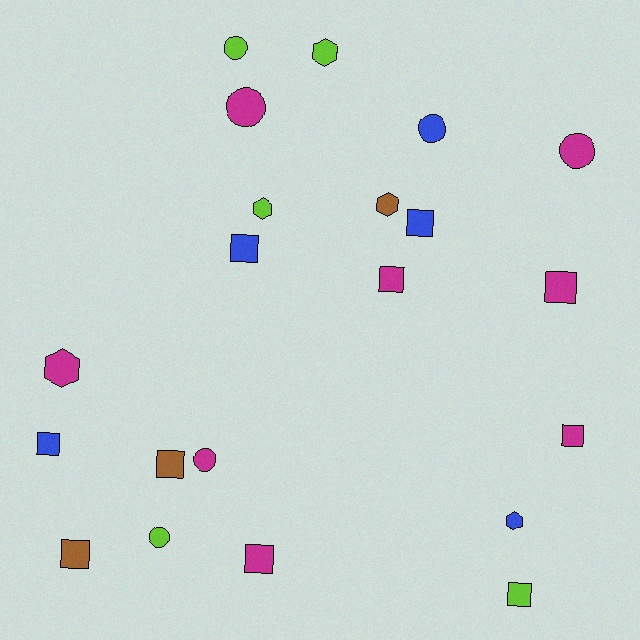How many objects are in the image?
There are 21 objects.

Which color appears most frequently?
Magenta, with 8 objects.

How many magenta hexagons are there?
There is 1 magenta hexagon.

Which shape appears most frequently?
Square, with 10 objects.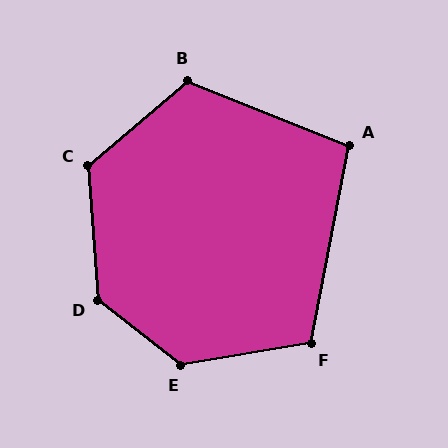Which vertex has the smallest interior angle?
A, at approximately 101 degrees.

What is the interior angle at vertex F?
Approximately 110 degrees (obtuse).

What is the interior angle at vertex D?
Approximately 132 degrees (obtuse).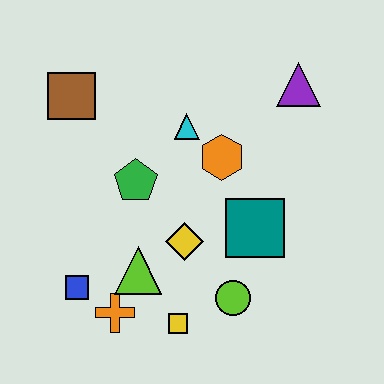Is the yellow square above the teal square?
No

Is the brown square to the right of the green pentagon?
No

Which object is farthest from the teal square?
The brown square is farthest from the teal square.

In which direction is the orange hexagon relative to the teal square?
The orange hexagon is above the teal square.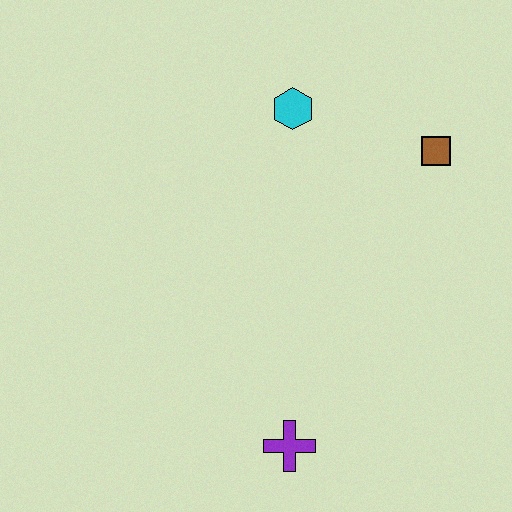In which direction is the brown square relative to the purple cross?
The brown square is above the purple cross.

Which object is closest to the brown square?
The cyan hexagon is closest to the brown square.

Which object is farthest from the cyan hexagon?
The purple cross is farthest from the cyan hexagon.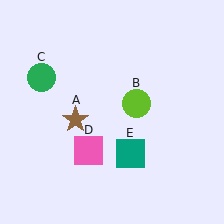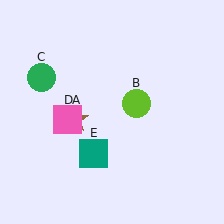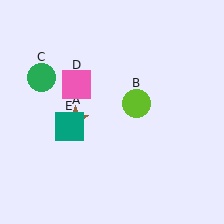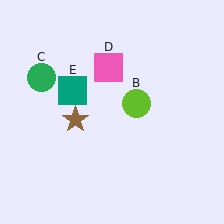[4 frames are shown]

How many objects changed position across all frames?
2 objects changed position: pink square (object D), teal square (object E).